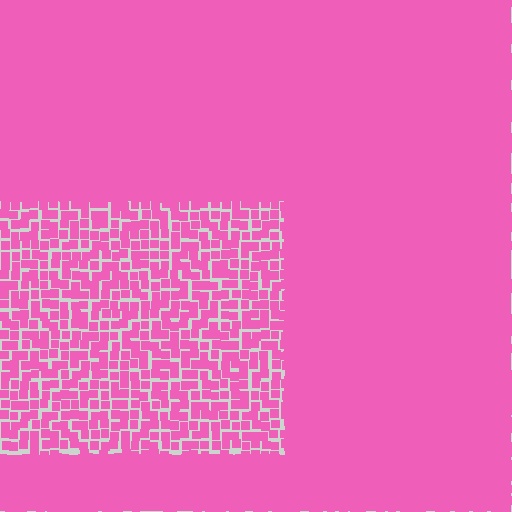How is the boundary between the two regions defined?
The boundary is defined by a change in element density (approximately 2.7x ratio). All elements are the same color, size, and shape.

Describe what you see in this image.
The image contains small pink elements arranged at two different densities. A rectangle-shaped region is visible where the elements are less densely packed than the surrounding area.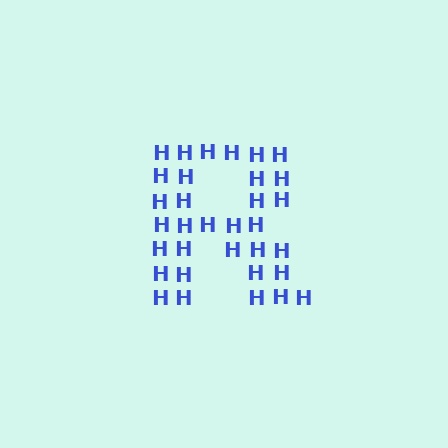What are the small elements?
The small elements are letter H's.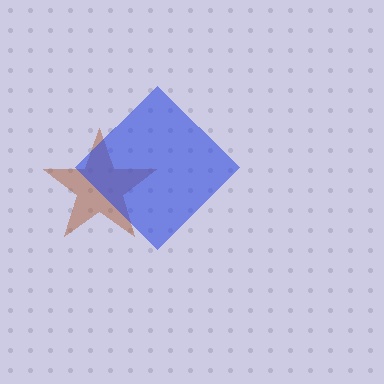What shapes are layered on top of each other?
The layered shapes are: a brown star, a blue diamond.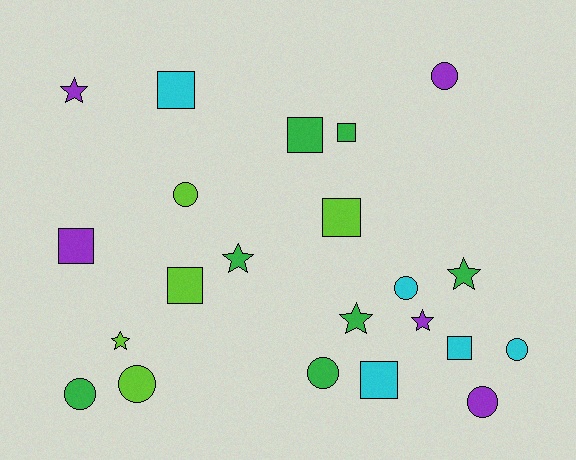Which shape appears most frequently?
Circle, with 8 objects.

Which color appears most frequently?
Green, with 7 objects.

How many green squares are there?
There are 2 green squares.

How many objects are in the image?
There are 22 objects.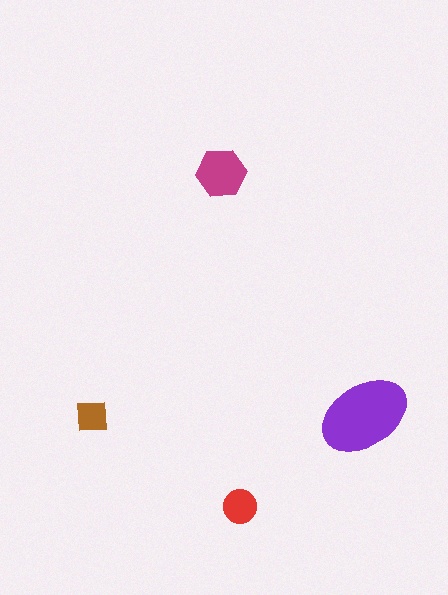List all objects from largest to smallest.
The purple ellipse, the magenta hexagon, the red circle, the brown square.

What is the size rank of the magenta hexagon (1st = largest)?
2nd.